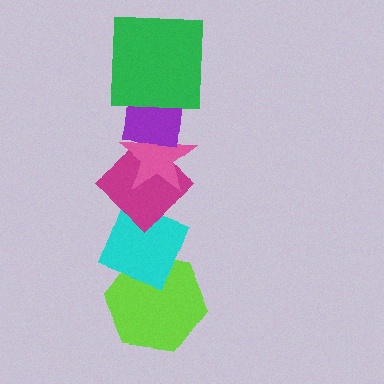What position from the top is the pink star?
The pink star is 3rd from the top.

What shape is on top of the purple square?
The green square is on top of the purple square.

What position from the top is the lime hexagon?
The lime hexagon is 6th from the top.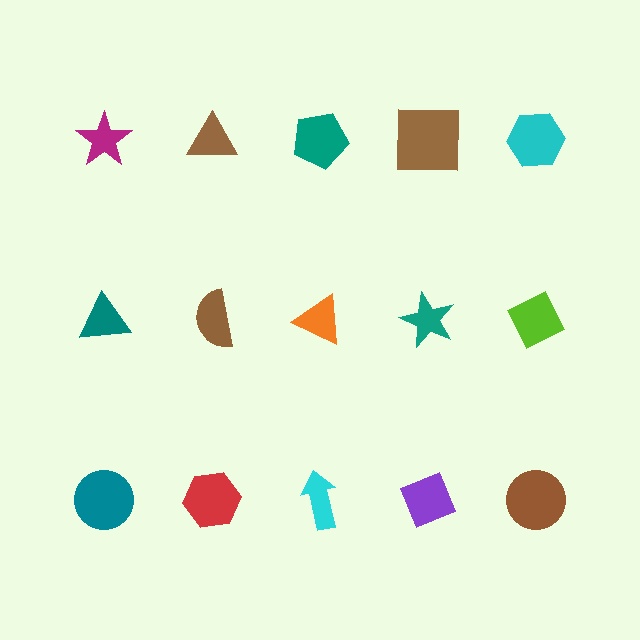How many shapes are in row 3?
5 shapes.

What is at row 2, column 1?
A teal triangle.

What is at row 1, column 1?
A magenta star.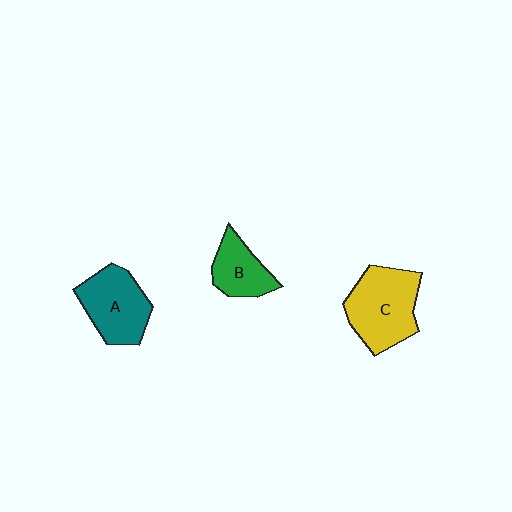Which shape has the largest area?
Shape C (yellow).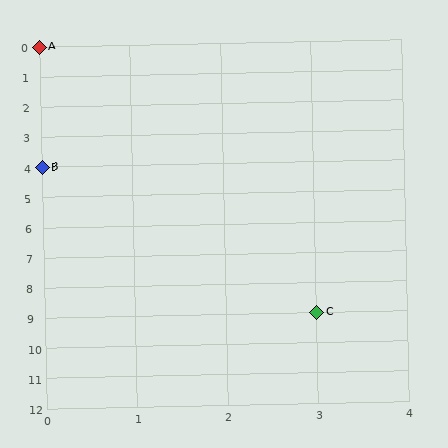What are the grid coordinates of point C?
Point C is at grid coordinates (3, 9).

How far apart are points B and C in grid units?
Points B and C are 3 columns and 5 rows apart (about 5.8 grid units diagonally).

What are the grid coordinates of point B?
Point B is at grid coordinates (0, 4).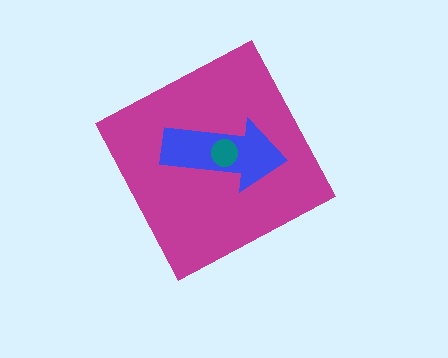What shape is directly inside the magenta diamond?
The blue arrow.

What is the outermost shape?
The magenta diamond.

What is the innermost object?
The teal circle.